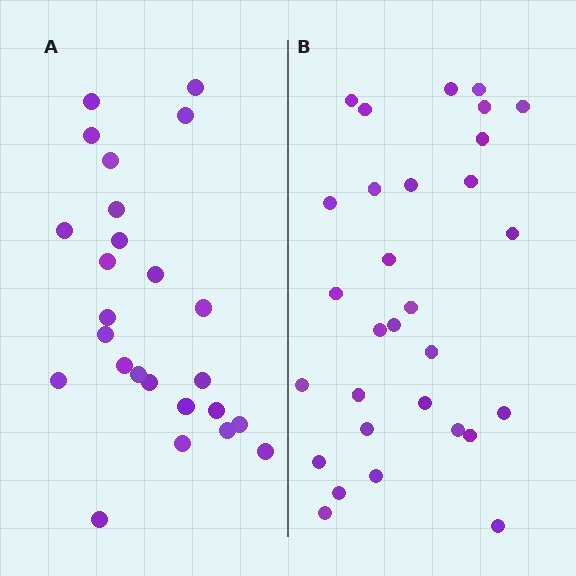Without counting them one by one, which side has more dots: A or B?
Region B (the right region) has more dots.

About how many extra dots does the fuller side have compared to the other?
Region B has about 5 more dots than region A.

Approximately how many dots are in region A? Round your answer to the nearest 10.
About 20 dots. (The exact count is 25, which rounds to 20.)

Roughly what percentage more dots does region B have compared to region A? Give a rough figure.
About 20% more.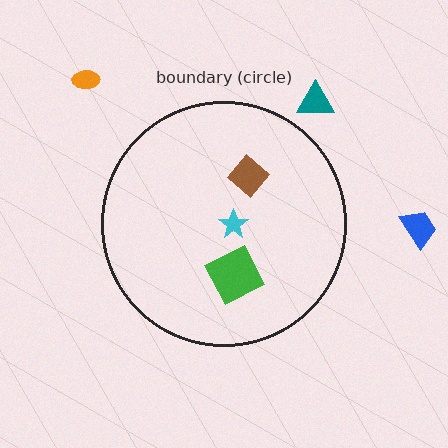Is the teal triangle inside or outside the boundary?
Outside.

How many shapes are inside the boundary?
3 inside, 3 outside.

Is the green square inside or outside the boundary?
Inside.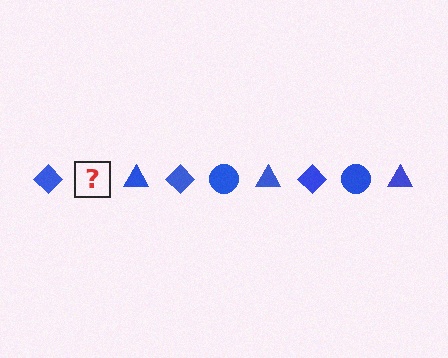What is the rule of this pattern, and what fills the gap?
The rule is that the pattern cycles through diamond, circle, triangle shapes in blue. The gap should be filled with a blue circle.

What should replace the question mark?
The question mark should be replaced with a blue circle.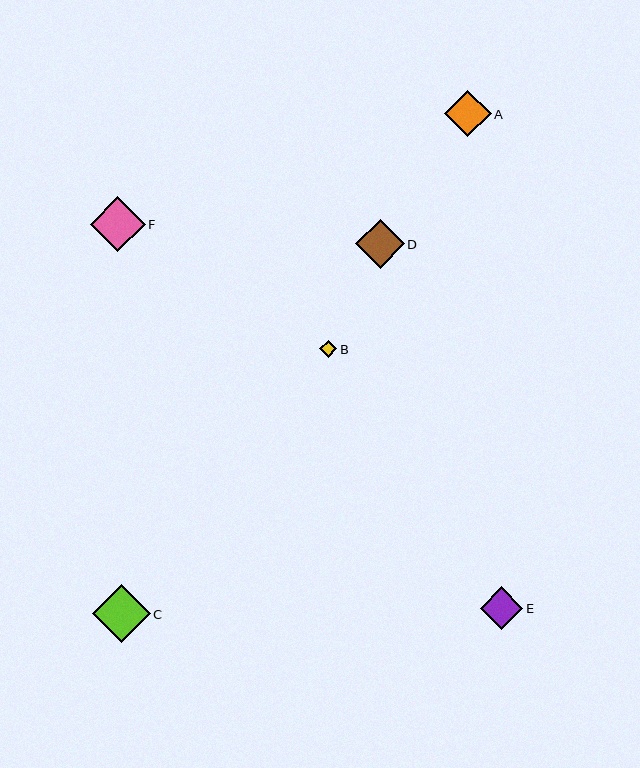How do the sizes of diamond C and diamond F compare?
Diamond C and diamond F are approximately the same size.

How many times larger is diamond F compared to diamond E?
Diamond F is approximately 1.3 times the size of diamond E.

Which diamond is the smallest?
Diamond B is the smallest with a size of approximately 17 pixels.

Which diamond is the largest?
Diamond C is the largest with a size of approximately 58 pixels.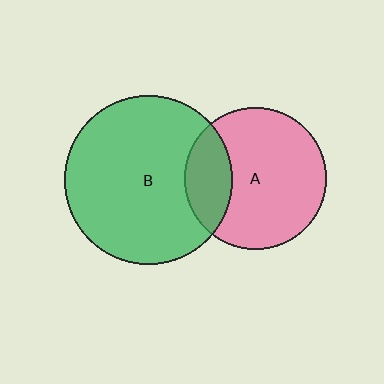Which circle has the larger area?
Circle B (green).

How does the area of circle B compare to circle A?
Approximately 1.4 times.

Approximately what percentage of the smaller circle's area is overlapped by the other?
Approximately 25%.